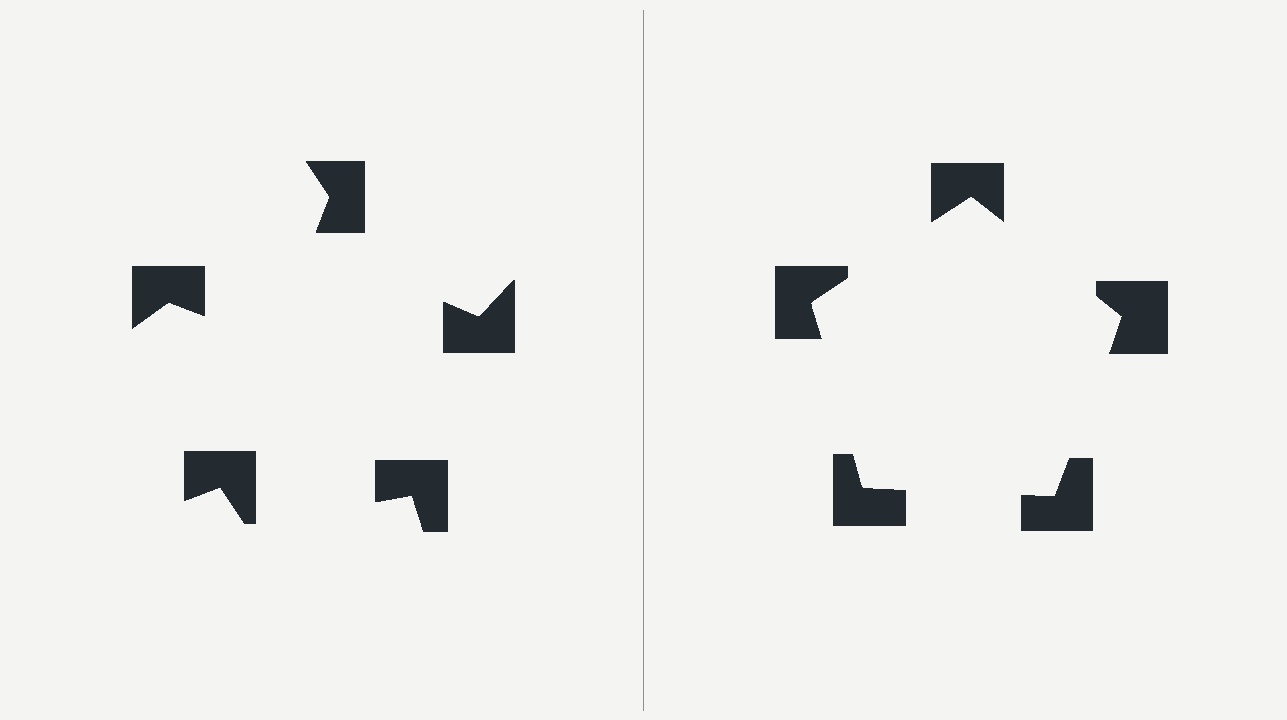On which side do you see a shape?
An illusory pentagon appears on the right side. On the left side the wedge cuts are rotated, so no coherent shape forms.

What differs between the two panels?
The notched squares are positioned identically on both sides; only the wedge orientations differ. On the right they align to a pentagon; on the left they are misaligned.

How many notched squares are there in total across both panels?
10 — 5 on each side.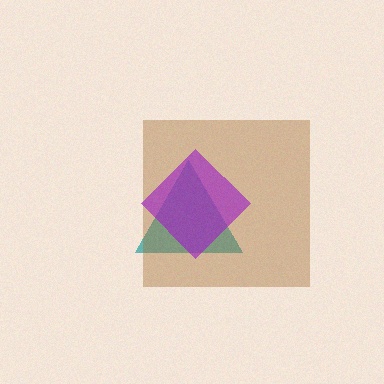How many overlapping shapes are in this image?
There are 3 overlapping shapes in the image.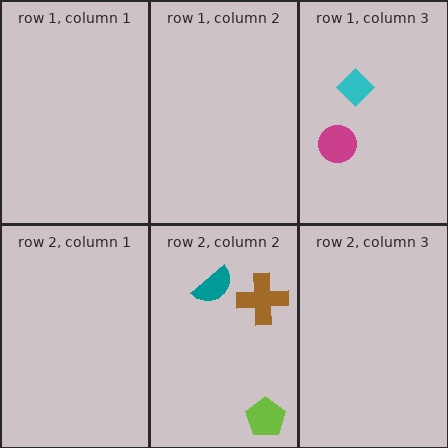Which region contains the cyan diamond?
The row 1, column 3 region.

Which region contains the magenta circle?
The row 1, column 3 region.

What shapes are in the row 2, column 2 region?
The lime pentagon, the brown cross, the teal semicircle.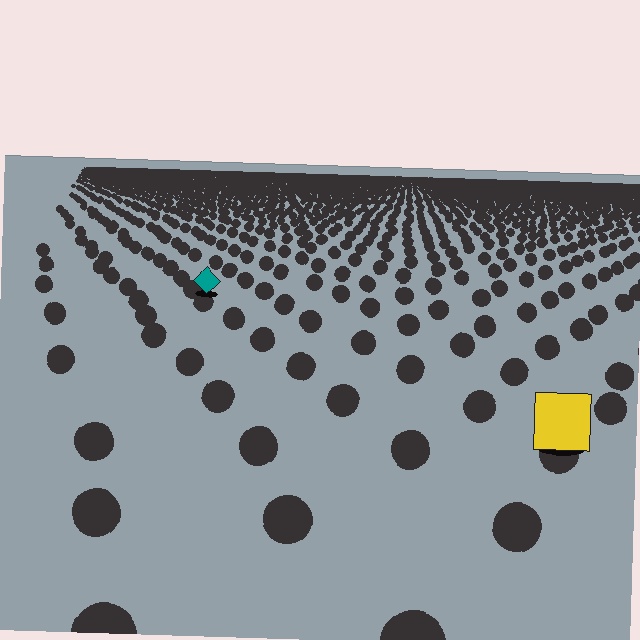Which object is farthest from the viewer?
The teal diamond is farthest from the viewer. It appears smaller and the ground texture around it is denser.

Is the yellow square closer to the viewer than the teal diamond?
Yes. The yellow square is closer — you can tell from the texture gradient: the ground texture is coarser near it.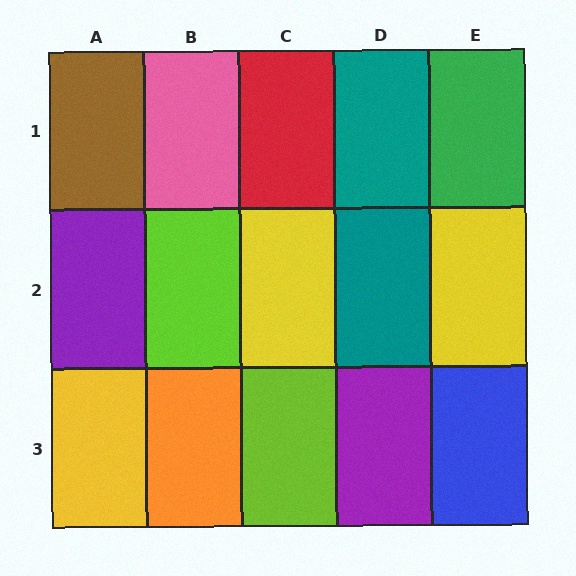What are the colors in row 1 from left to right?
Brown, pink, red, teal, green.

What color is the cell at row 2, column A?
Purple.